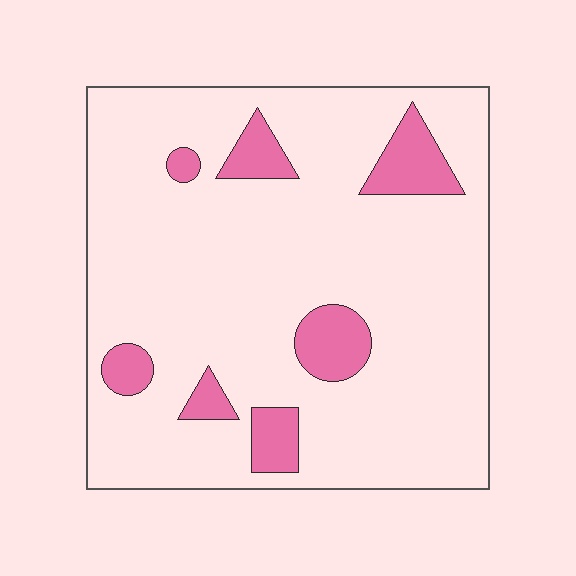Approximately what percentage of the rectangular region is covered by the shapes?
Approximately 15%.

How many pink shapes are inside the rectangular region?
7.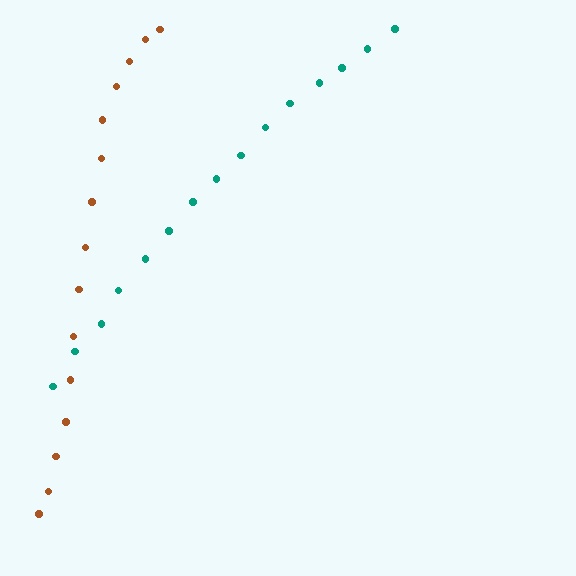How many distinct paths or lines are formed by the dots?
There are 2 distinct paths.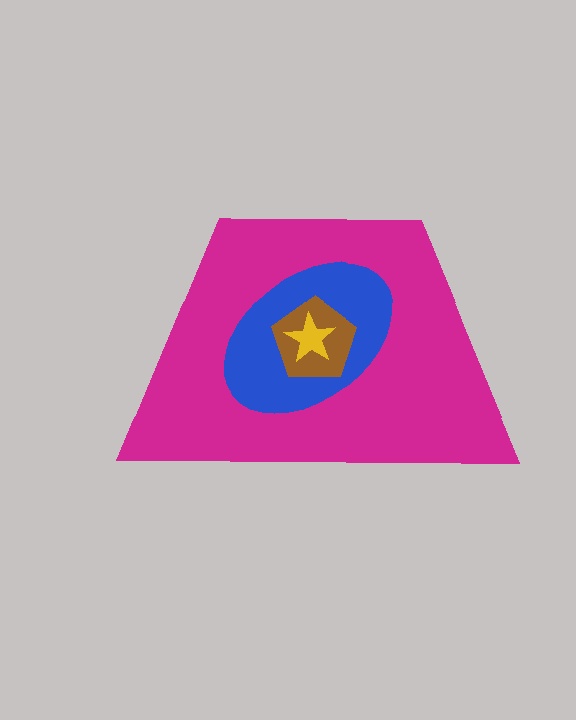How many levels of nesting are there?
4.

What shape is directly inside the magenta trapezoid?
The blue ellipse.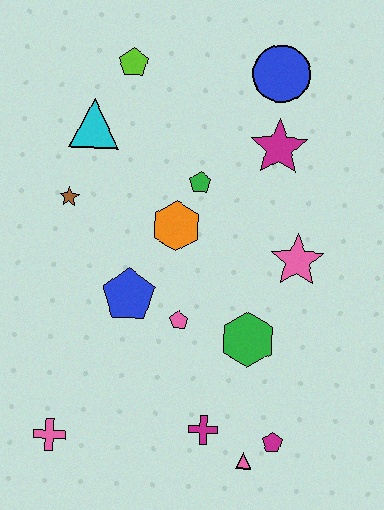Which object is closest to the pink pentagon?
The blue pentagon is closest to the pink pentagon.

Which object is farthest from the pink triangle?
The lime pentagon is farthest from the pink triangle.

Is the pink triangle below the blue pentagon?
Yes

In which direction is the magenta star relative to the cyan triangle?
The magenta star is to the right of the cyan triangle.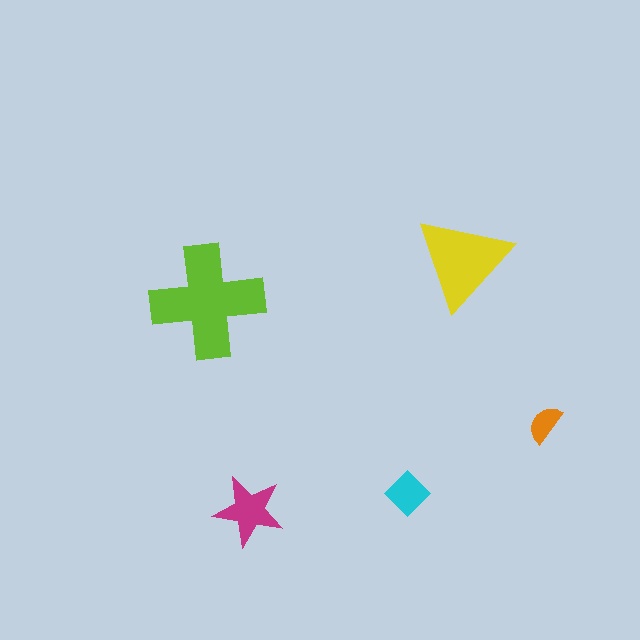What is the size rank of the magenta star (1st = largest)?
3rd.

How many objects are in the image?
There are 5 objects in the image.